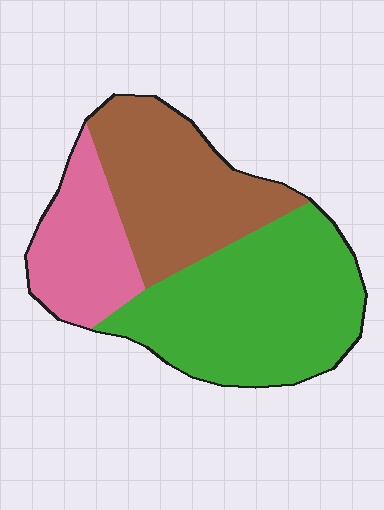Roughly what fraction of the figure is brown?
Brown covers 33% of the figure.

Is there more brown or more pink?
Brown.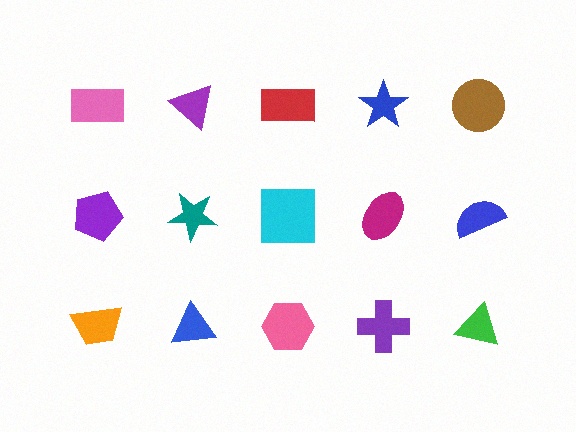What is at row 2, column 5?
A blue semicircle.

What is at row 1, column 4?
A blue star.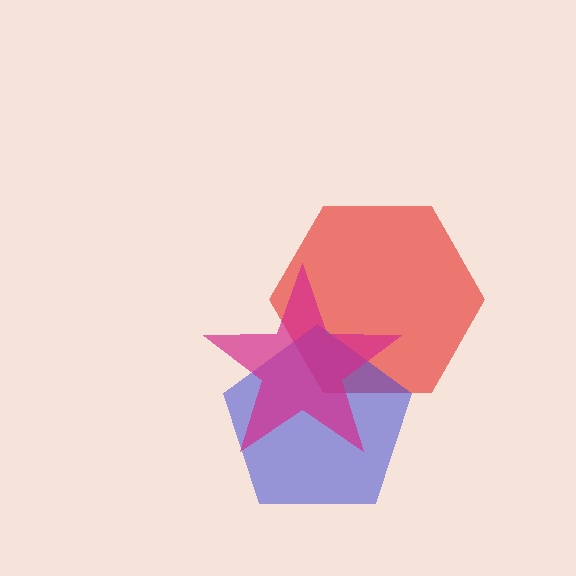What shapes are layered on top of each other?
The layered shapes are: a red hexagon, a blue pentagon, a magenta star.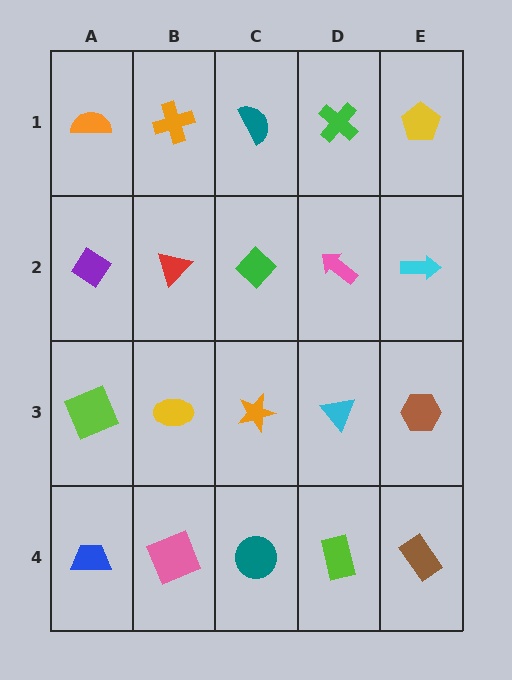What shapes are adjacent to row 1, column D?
A pink arrow (row 2, column D), a teal semicircle (row 1, column C), a yellow pentagon (row 1, column E).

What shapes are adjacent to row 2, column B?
An orange cross (row 1, column B), a yellow ellipse (row 3, column B), a purple diamond (row 2, column A), a green diamond (row 2, column C).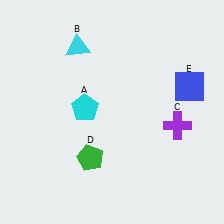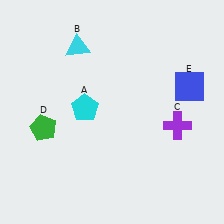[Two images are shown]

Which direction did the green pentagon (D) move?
The green pentagon (D) moved left.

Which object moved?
The green pentagon (D) moved left.